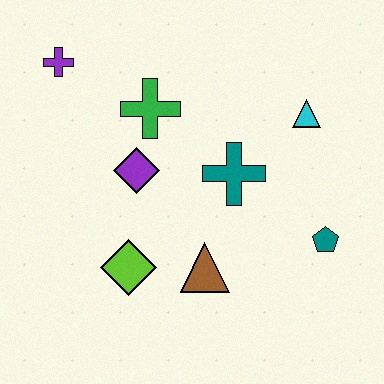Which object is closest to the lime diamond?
The brown triangle is closest to the lime diamond.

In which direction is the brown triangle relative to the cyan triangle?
The brown triangle is below the cyan triangle.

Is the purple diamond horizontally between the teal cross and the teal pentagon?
No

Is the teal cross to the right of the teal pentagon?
No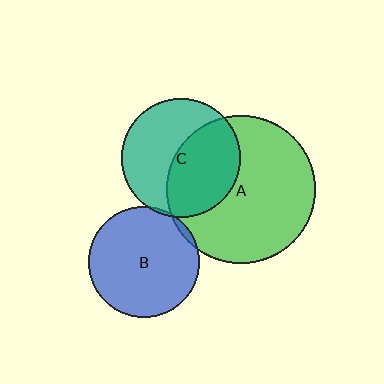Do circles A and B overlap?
Yes.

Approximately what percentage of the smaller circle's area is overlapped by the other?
Approximately 5%.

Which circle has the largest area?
Circle A (green).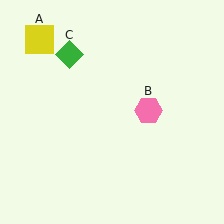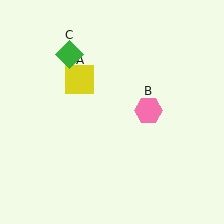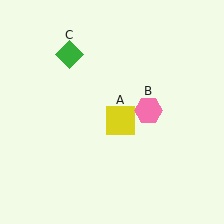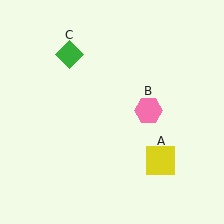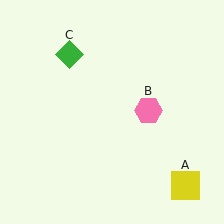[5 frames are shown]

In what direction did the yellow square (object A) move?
The yellow square (object A) moved down and to the right.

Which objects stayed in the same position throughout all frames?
Pink hexagon (object B) and green diamond (object C) remained stationary.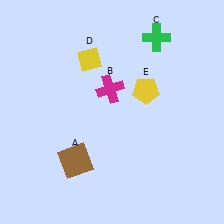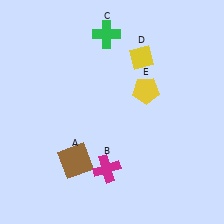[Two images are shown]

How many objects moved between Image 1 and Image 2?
3 objects moved between the two images.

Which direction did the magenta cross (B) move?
The magenta cross (B) moved down.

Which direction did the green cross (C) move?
The green cross (C) moved left.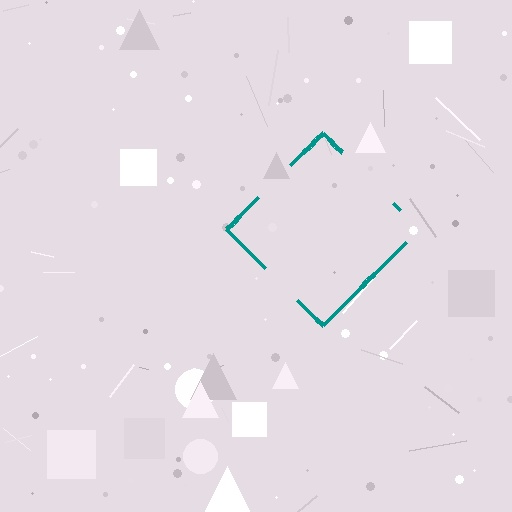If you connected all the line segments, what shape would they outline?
They would outline a diamond.